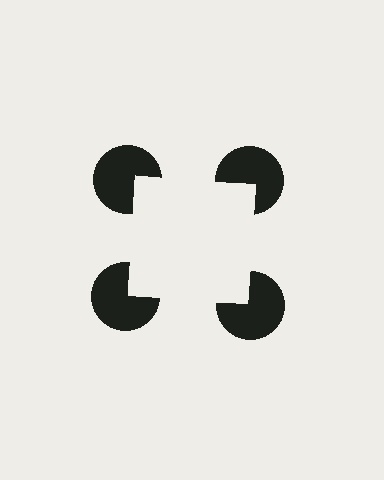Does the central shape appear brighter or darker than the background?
It typically appears slightly brighter than the background, even though no actual brightness change is drawn.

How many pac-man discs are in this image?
There are 4 — one at each vertex of the illusory square.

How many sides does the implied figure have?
4 sides.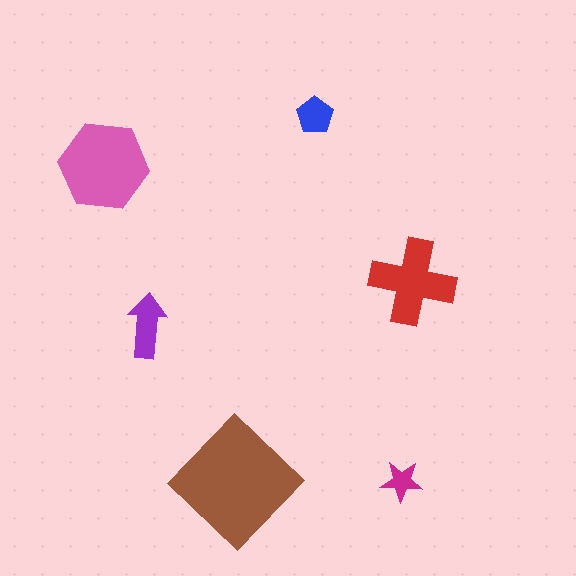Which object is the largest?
The brown diamond.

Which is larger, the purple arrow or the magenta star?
The purple arrow.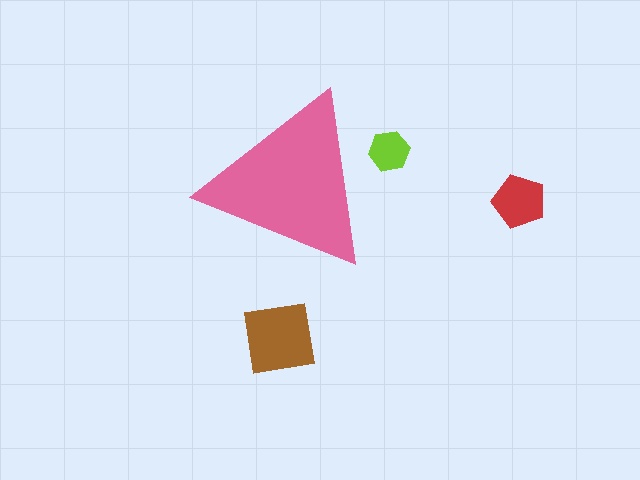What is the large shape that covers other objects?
A pink triangle.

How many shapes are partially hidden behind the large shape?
1 shape is partially hidden.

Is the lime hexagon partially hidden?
Yes, the lime hexagon is partially hidden behind the pink triangle.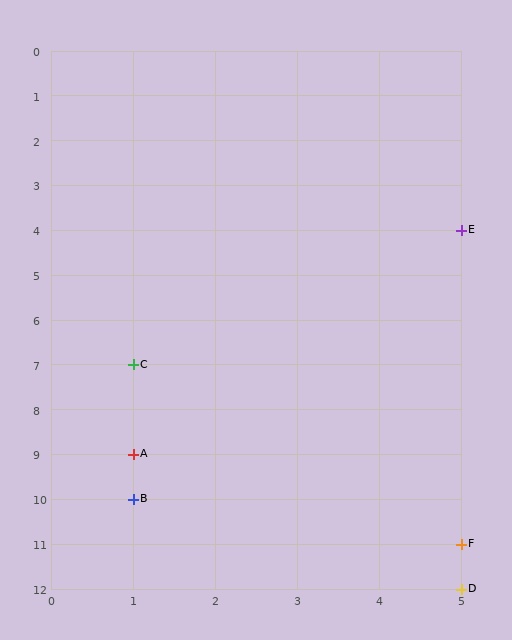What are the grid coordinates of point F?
Point F is at grid coordinates (5, 11).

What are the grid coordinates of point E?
Point E is at grid coordinates (5, 4).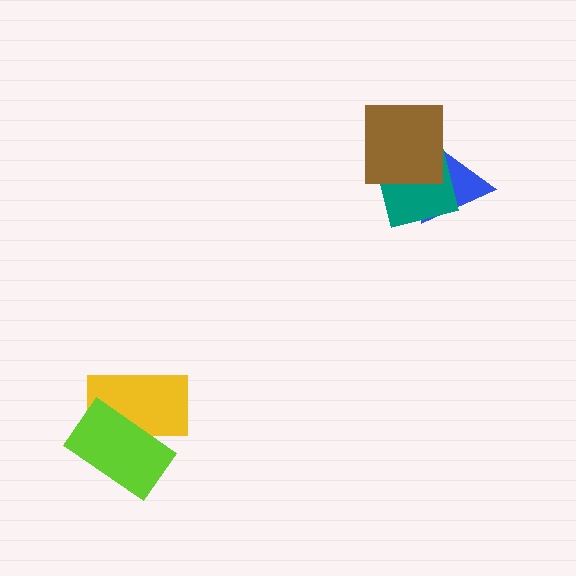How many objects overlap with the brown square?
2 objects overlap with the brown square.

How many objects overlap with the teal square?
2 objects overlap with the teal square.